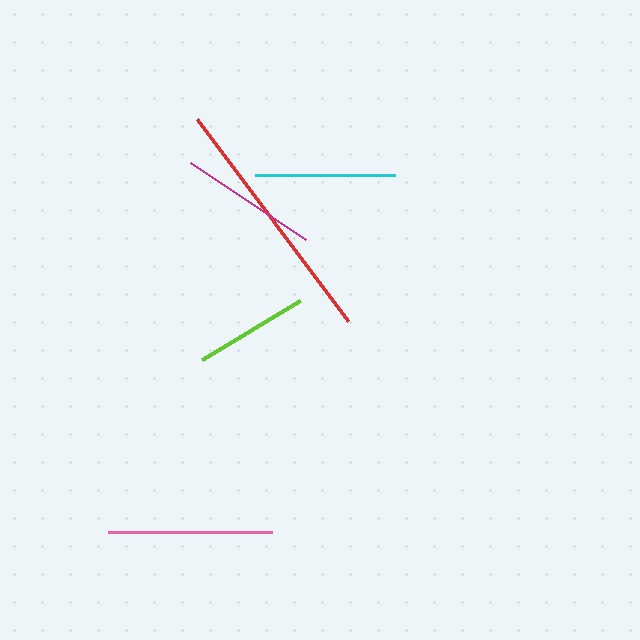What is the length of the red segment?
The red segment is approximately 252 pixels long.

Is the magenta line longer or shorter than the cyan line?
The cyan line is longer than the magenta line.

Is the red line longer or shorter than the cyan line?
The red line is longer than the cyan line.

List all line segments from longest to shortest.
From longest to shortest: red, pink, cyan, magenta, lime.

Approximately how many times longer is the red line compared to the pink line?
The red line is approximately 1.5 times the length of the pink line.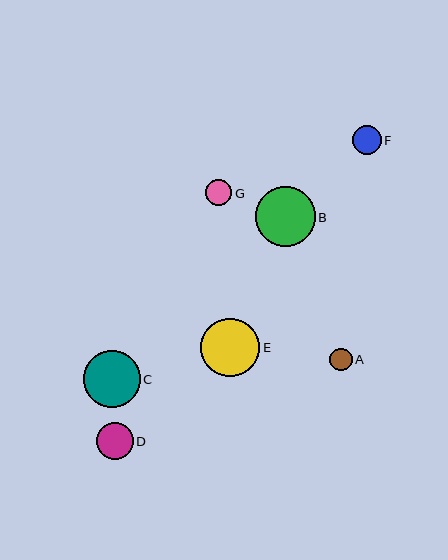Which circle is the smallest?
Circle A is the smallest with a size of approximately 22 pixels.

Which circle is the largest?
Circle B is the largest with a size of approximately 59 pixels.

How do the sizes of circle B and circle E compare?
Circle B and circle E are approximately the same size.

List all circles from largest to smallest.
From largest to smallest: B, E, C, D, F, G, A.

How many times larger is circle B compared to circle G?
Circle B is approximately 2.3 times the size of circle G.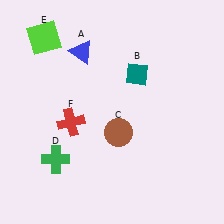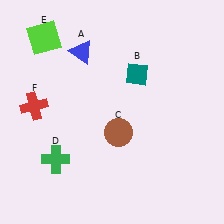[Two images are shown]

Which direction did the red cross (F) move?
The red cross (F) moved left.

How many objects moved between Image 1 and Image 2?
1 object moved between the two images.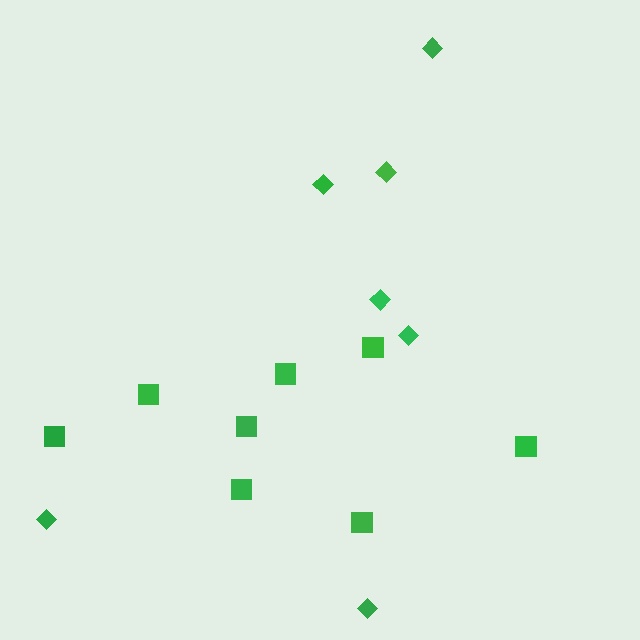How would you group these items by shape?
There are 2 groups: one group of diamonds (7) and one group of squares (8).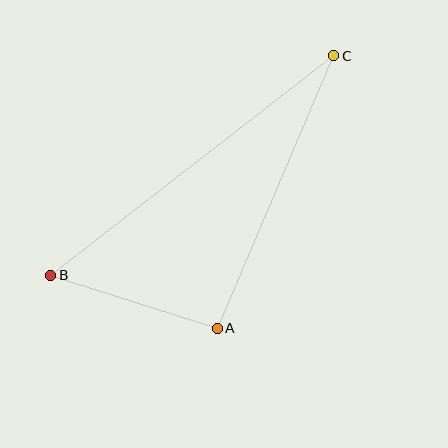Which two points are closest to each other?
Points A and B are closest to each other.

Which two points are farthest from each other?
Points B and C are farthest from each other.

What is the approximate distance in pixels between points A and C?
The distance between A and C is approximately 296 pixels.